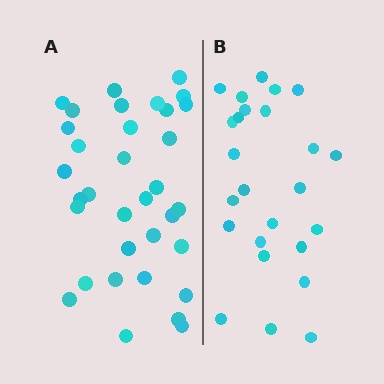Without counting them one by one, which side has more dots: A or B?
Region A (the left region) has more dots.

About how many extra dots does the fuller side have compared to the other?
Region A has roughly 8 or so more dots than region B.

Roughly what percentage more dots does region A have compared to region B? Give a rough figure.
About 35% more.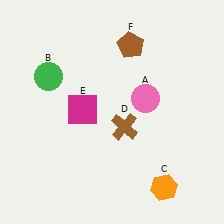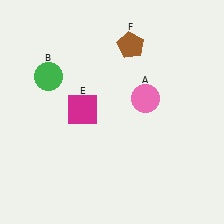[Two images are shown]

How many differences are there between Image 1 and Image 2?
There are 2 differences between the two images.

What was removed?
The orange hexagon (C), the brown cross (D) were removed in Image 2.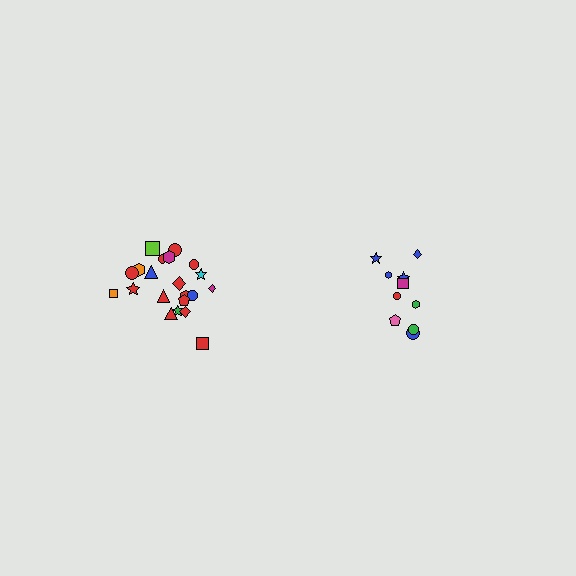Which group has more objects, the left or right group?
The left group.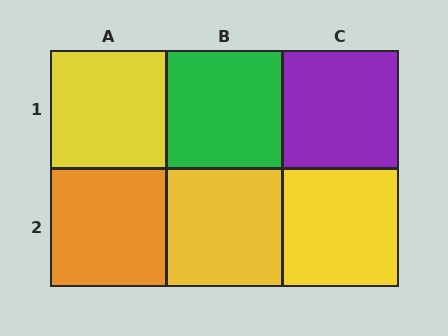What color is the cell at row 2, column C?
Yellow.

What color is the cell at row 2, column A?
Orange.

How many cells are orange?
1 cell is orange.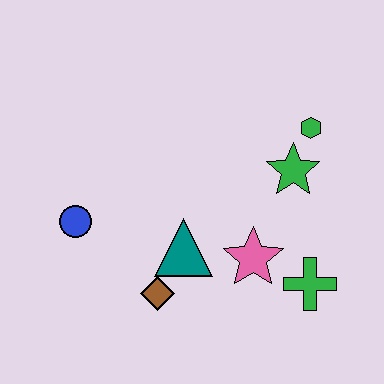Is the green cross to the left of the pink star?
No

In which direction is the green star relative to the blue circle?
The green star is to the right of the blue circle.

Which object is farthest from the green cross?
The blue circle is farthest from the green cross.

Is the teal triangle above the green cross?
Yes